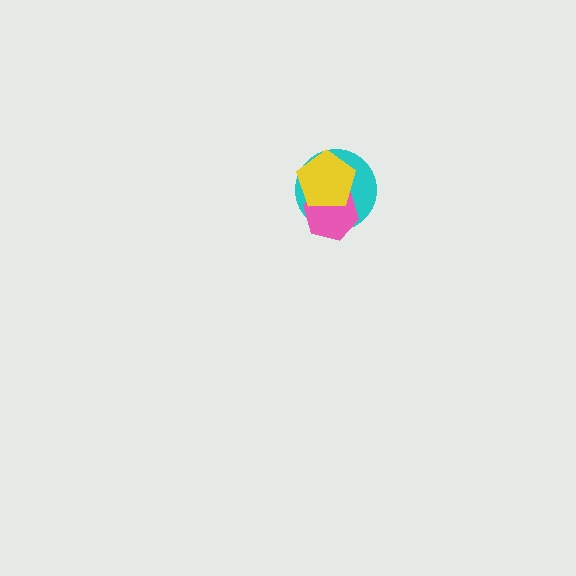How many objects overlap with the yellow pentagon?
2 objects overlap with the yellow pentagon.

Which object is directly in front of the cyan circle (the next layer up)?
The pink hexagon is directly in front of the cyan circle.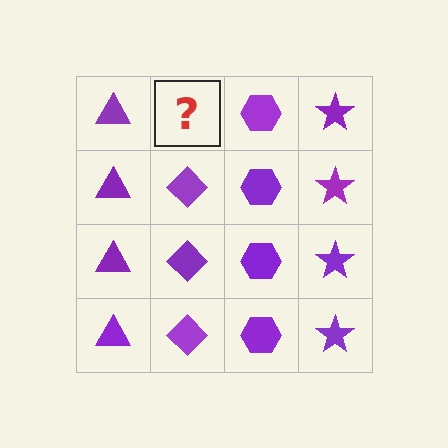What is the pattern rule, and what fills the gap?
The rule is that each column has a consistent shape. The gap should be filled with a purple diamond.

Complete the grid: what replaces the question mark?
The question mark should be replaced with a purple diamond.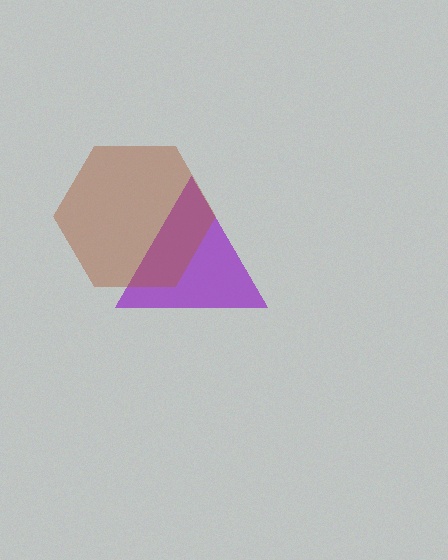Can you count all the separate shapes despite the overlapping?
Yes, there are 2 separate shapes.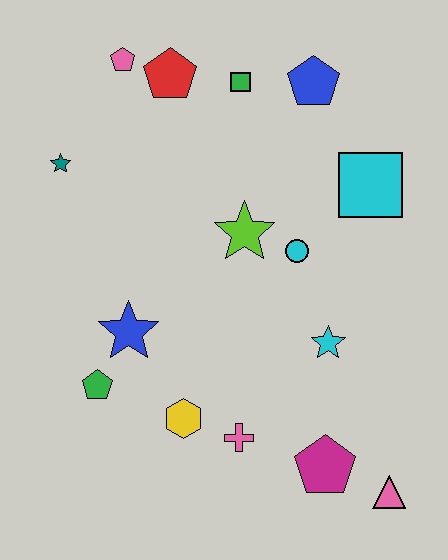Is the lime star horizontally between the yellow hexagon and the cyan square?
Yes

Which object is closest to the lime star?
The cyan circle is closest to the lime star.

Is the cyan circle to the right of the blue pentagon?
No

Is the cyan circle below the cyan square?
Yes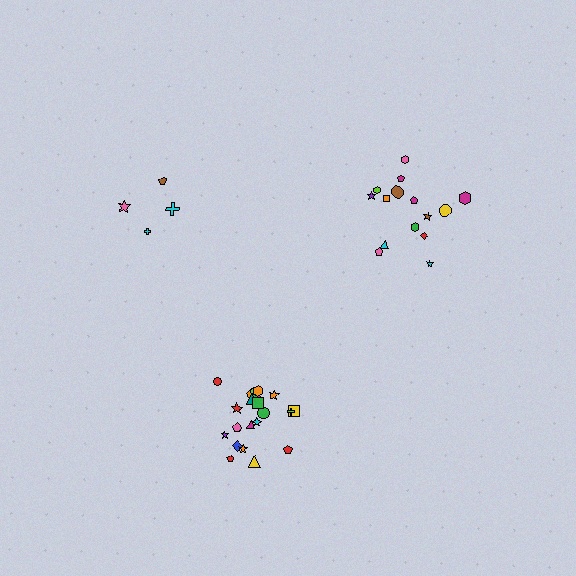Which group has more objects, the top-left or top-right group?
The top-right group.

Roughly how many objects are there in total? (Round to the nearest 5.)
Roughly 40 objects in total.